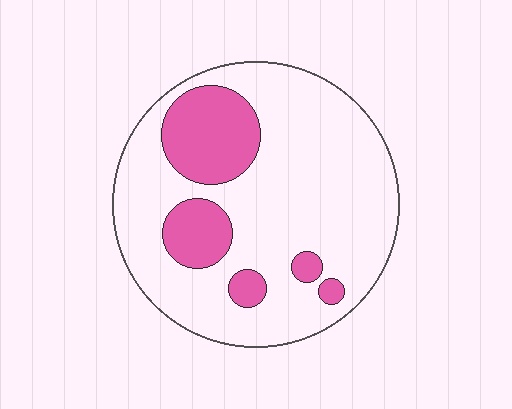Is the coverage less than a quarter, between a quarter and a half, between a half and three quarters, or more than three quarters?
Less than a quarter.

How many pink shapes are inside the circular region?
5.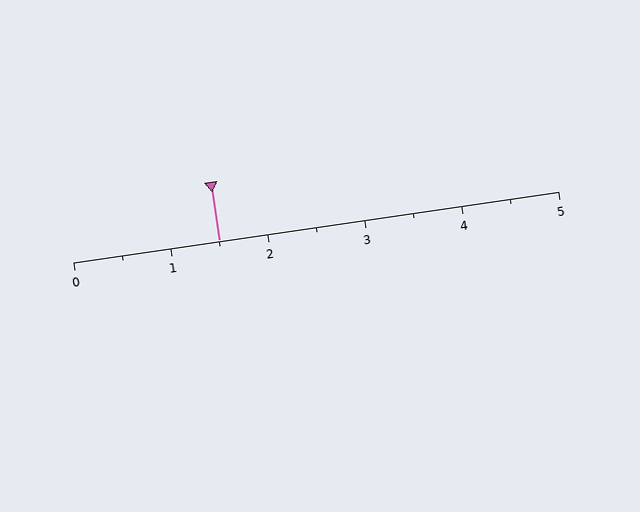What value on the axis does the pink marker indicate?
The marker indicates approximately 1.5.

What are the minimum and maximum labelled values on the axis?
The axis runs from 0 to 5.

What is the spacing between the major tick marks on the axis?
The major ticks are spaced 1 apart.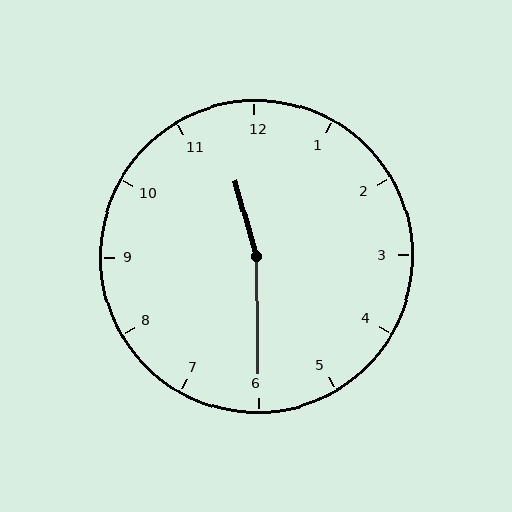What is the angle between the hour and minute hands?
Approximately 165 degrees.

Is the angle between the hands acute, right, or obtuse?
It is obtuse.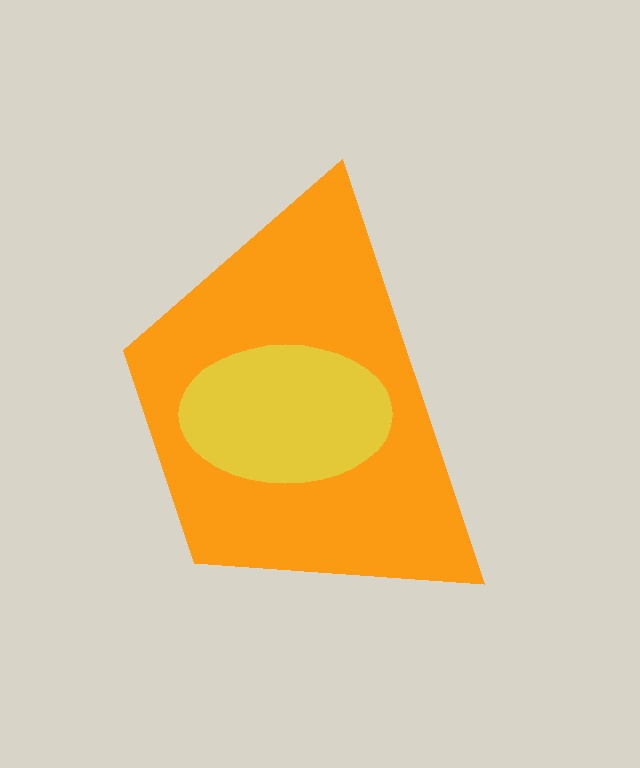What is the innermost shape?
The yellow ellipse.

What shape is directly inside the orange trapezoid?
The yellow ellipse.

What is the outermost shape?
The orange trapezoid.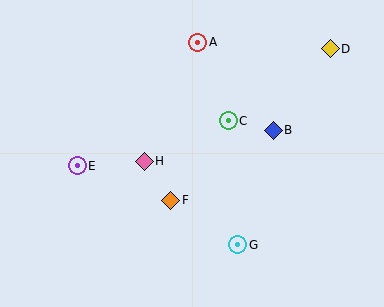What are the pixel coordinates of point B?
Point B is at (273, 130).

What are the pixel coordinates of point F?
Point F is at (171, 200).